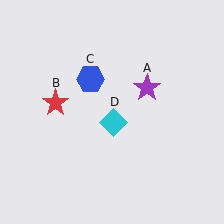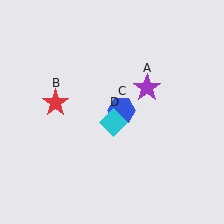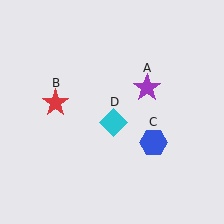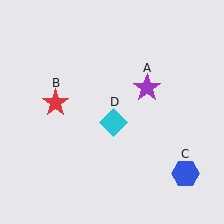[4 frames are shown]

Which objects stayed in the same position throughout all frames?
Purple star (object A) and red star (object B) and cyan diamond (object D) remained stationary.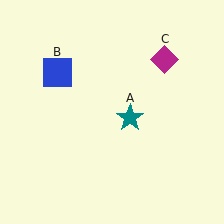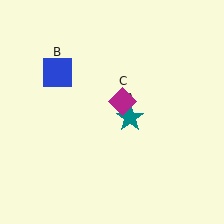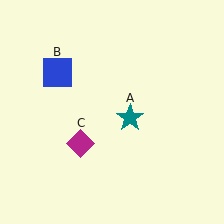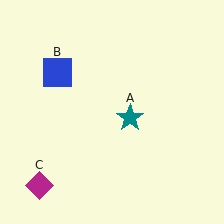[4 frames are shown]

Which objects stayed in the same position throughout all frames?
Teal star (object A) and blue square (object B) remained stationary.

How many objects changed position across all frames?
1 object changed position: magenta diamond (object C).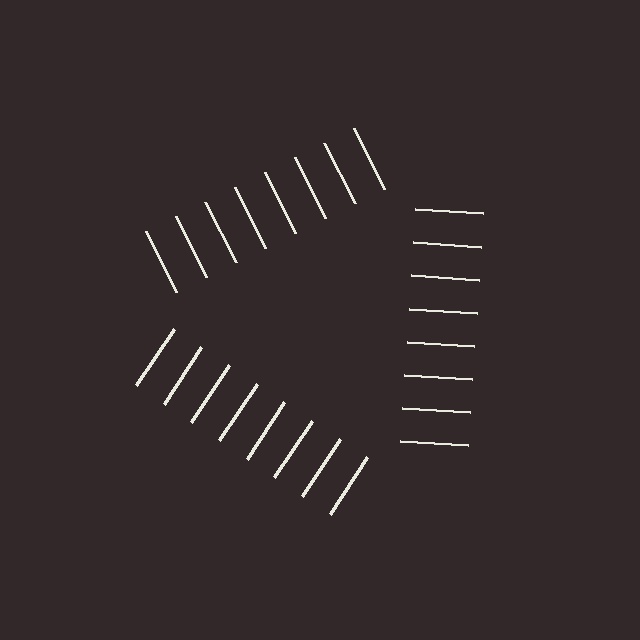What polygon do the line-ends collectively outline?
An illusory triangle — the line segments terminate on its edges but no continuous stroke is drawn.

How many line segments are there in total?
24 — 8 along each of the 3 edges.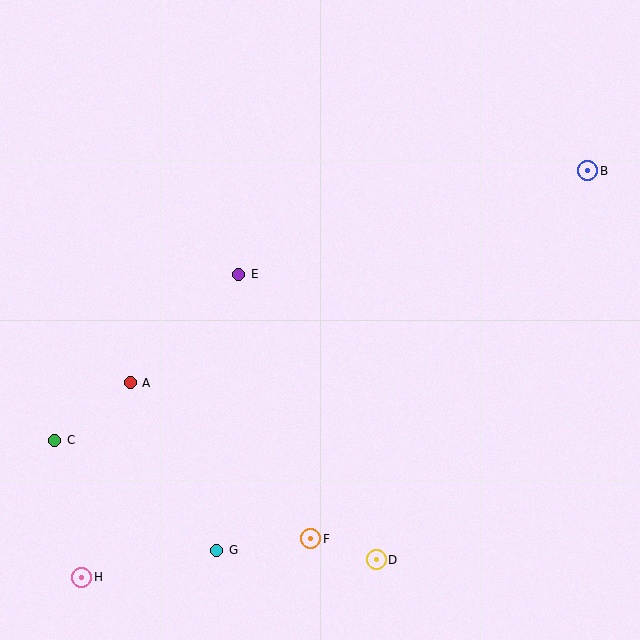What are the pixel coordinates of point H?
Point H is at (82, 577).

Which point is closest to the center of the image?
Point E at (239, 274) is closest to the center.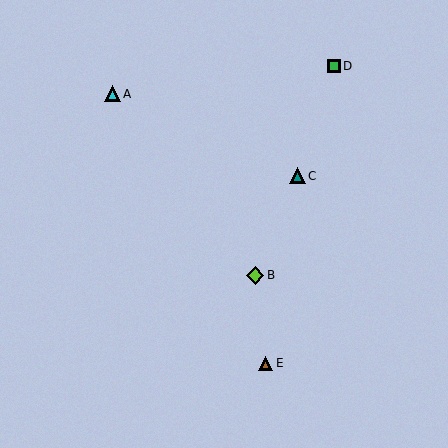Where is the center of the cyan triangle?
The center of the cyan triangle is at (112, 94).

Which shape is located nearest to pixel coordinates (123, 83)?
The cyan triangle (labeled A) at (112, 94) is nearest to that location.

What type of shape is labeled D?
Shape D is a green square.